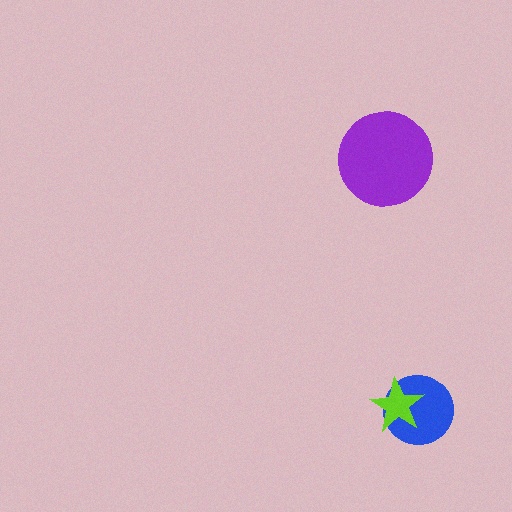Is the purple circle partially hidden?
No, no other shape covers it.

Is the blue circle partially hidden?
Yes, it is partially covered by another shape.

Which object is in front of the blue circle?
The lime star is in front of the blue circle.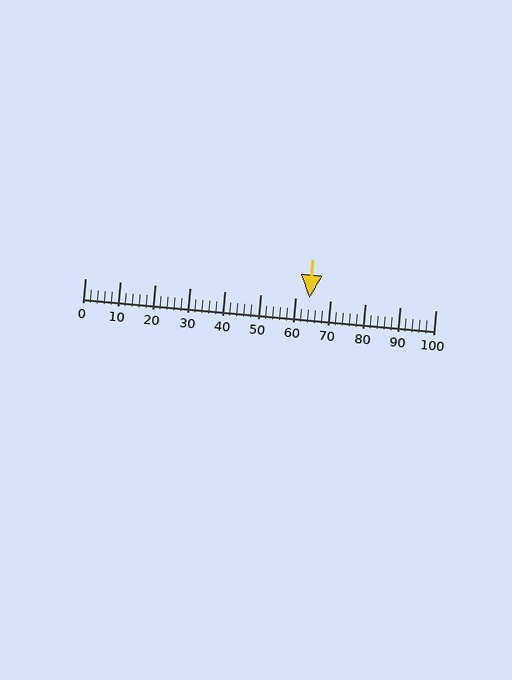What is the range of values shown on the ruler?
The ruler shows values from 0 to 100.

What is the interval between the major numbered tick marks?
The major tick marks are spaced 10 units apart.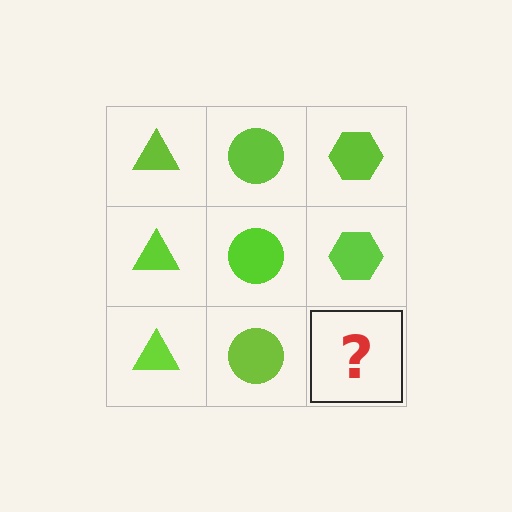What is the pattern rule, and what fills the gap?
The rule is that each column has a consistent shape. The gap should be filled with a lime hexagon.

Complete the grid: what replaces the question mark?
The question mark should be replaced with a lime hexagon.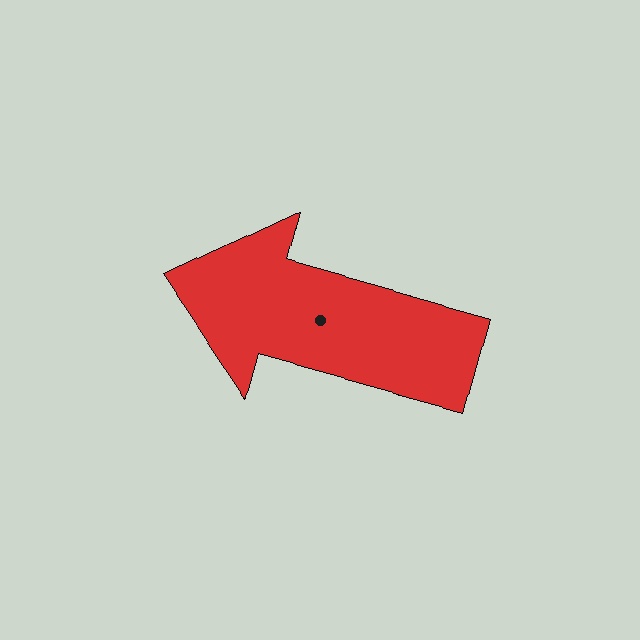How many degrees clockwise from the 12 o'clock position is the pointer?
Approximately 285 degrees.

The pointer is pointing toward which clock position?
Roughly 10 o'clock.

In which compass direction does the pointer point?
West.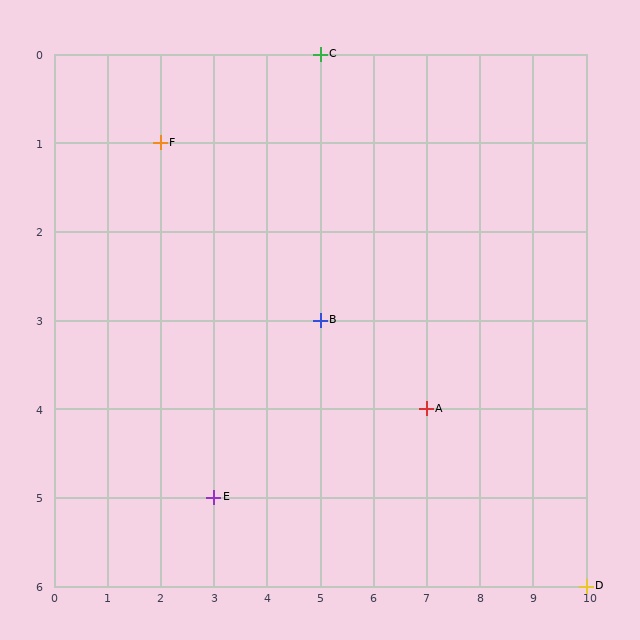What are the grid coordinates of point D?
Point D is at grid coordinates (10, 6).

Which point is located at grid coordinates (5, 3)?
Point B is at (5, 3).